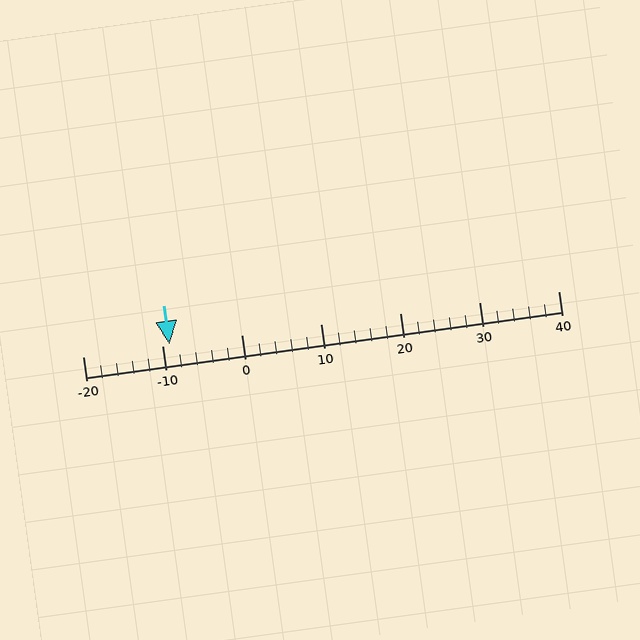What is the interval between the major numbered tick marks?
The major tick marks are spaced 10 units apart.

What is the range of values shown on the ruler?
The ruler shows values from -20 to 40.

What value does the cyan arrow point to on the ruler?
The cyan arrow points to approximately -9.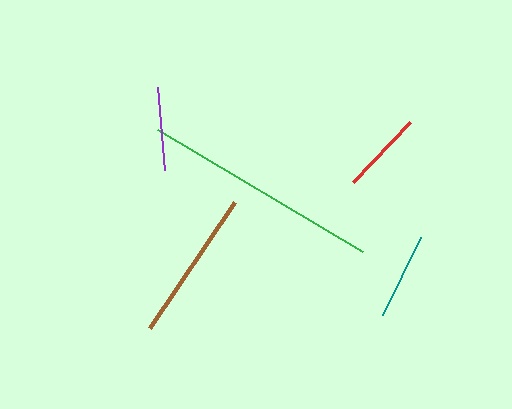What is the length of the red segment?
The red segment is approximately 83 pixels long.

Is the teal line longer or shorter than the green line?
The green line is longer than the teal line.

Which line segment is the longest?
The green line is the longest at approximately 238 pixels.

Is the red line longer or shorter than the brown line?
The brown line is longer than the red line.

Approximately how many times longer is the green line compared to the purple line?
The green line is approximately 2.9 times the length of the purple line.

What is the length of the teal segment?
The teal segment is approximately 87 pixels long.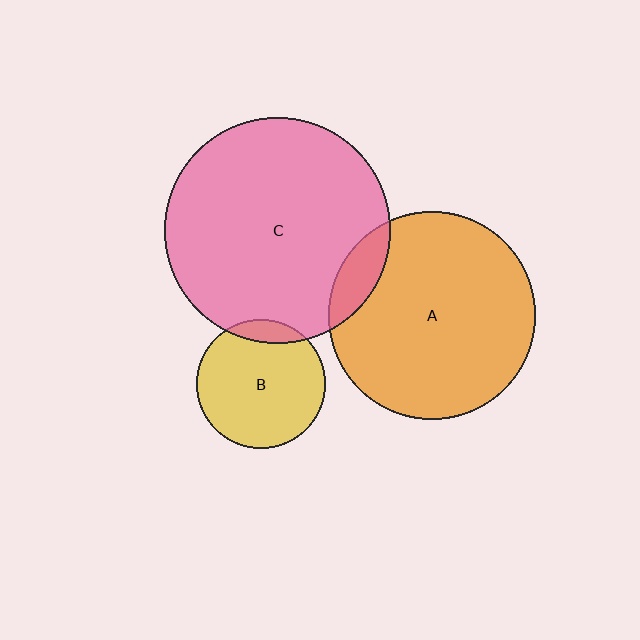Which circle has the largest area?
Circle C (pink).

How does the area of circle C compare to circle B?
Approximately 3.1 times.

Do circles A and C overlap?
Yes.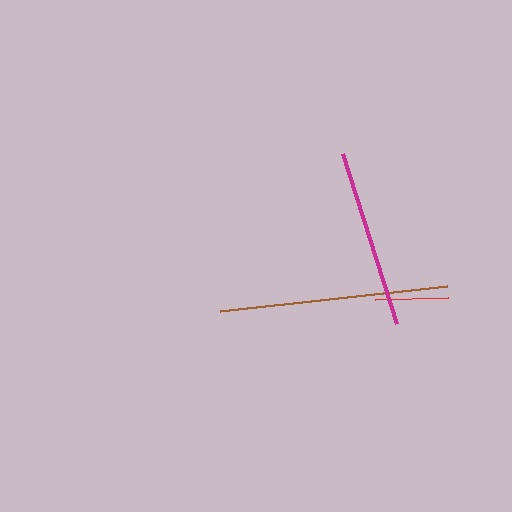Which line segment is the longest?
The brown line is the longest at approximately 228 pixels.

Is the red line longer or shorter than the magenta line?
The magenta line is longer than the red line.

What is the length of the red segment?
The red segment is approximately 72 pixels long.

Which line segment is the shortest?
The red line is the shortest at approximately 72 pixels.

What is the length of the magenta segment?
The magenta segment is approximately 178 pixels long.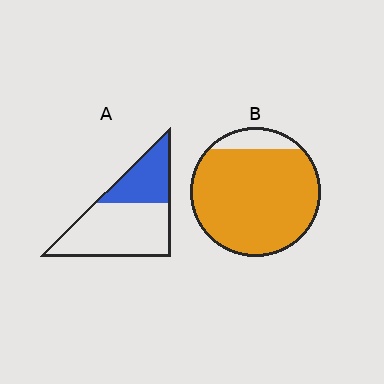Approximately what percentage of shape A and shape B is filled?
A is approximately 35% and B is approximately 90%.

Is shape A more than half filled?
No.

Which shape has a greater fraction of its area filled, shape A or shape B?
Shape B.